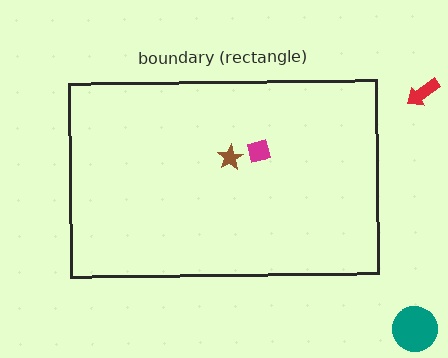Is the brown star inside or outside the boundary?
Inside.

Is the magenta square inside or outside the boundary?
Inside.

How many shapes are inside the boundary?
2 inside, 2 outside.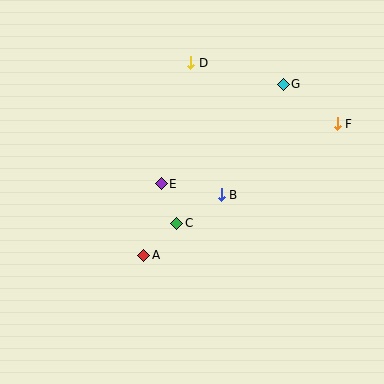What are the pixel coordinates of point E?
Point E is at (161, 184).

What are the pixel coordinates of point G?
Point G is at (283, 84).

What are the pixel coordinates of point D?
Point D is at (191, 63).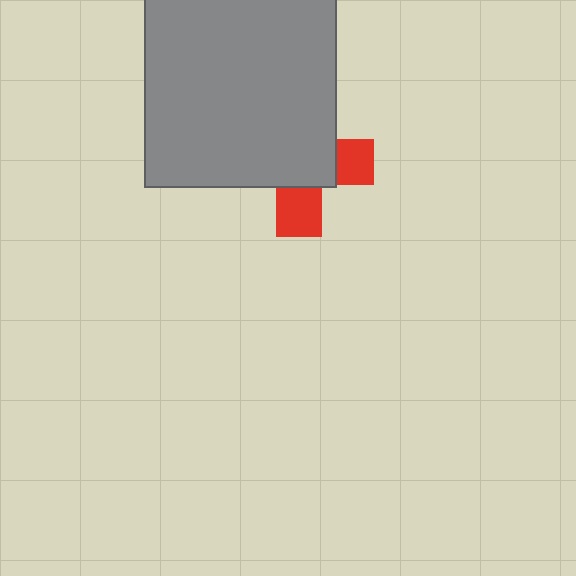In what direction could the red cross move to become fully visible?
The red cross could move toward the lower-right. That would shift it out from behind the gray square entirely.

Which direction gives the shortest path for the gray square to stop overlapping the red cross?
Moving toward the upper-left gives the shortest separation.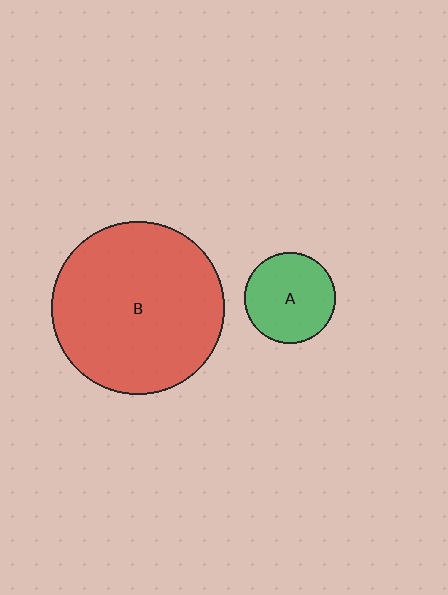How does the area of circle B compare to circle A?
Approximately 3.6 times.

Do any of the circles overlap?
No, none of the circles overlap.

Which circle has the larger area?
Circle B (red).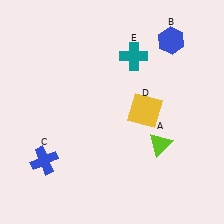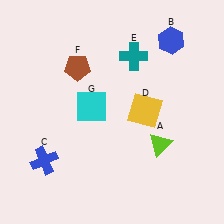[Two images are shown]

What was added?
A brown pentagon (F), a cyan square (G) were added in Image 2.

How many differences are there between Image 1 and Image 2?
There are 2 differences between the two images.